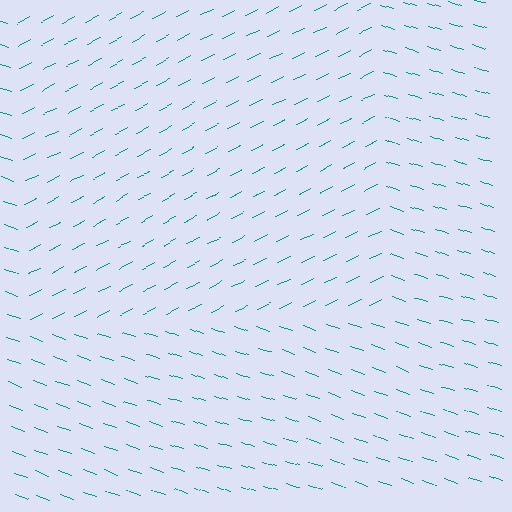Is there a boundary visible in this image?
Yes, there is a texture boundary formed by a change in line orientation.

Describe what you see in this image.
The image is filled with small teal line segments. A rectangle region in the image has lines oriented differently from the surrounding lines, creating a visible texture boundary.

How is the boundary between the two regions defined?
The boundary is defined purely by a change in line orientation (approximately 45 degrees difference). All lines are the same color and thickness.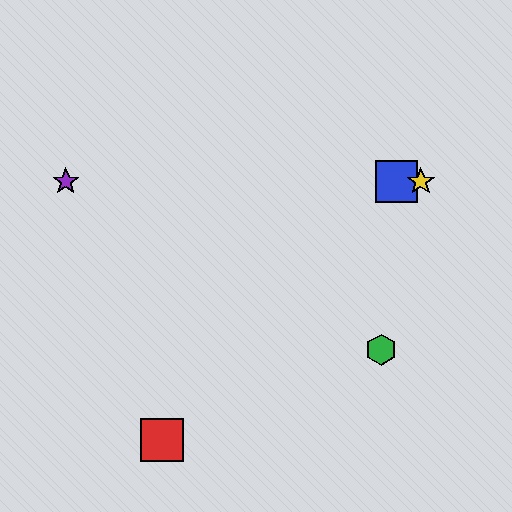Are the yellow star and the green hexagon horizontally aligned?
No, the yellow star is at y≈181 and the green hexagon is at y≈350.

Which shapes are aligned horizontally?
The blue square, the yellow star, the purple star are aligned horizontally.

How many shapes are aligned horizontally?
3 shapes (the blue square, the yellow star, the purple star) are aligned horizontally.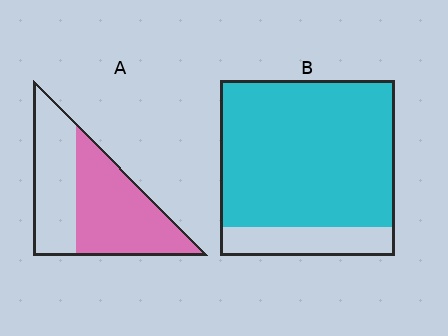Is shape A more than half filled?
Yes.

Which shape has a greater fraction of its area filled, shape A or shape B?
Shape B.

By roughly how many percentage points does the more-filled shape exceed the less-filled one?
By roughly 25 percentage points (B over A).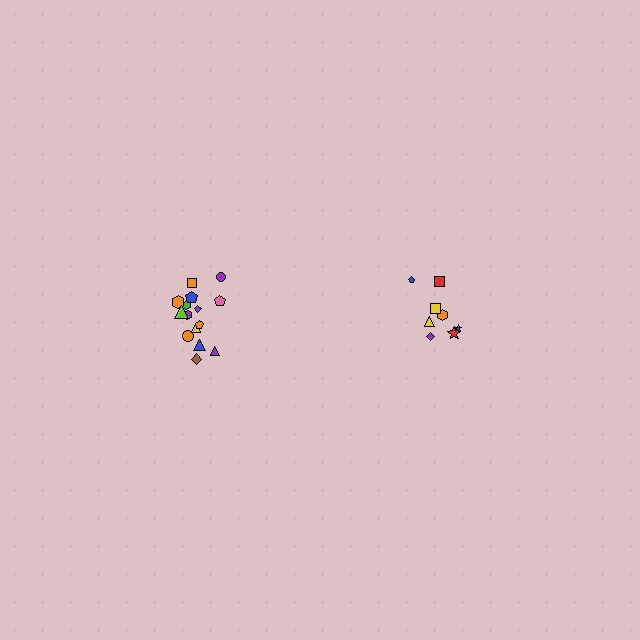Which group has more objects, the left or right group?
The left group.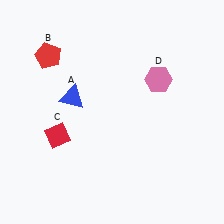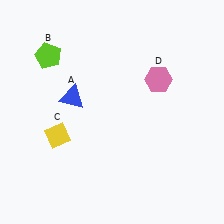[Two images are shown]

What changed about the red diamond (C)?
In Image 1, C is red. In Image 2, it changed to yellow.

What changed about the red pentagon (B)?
In Image 1, B is red. In Image 2, it changed to lime.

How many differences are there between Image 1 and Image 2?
There are 2 differences between the two images.